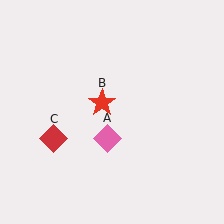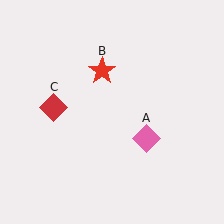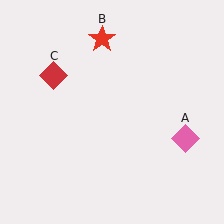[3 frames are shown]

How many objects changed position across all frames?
3 objects changed position: pink diamond (object A), red star (object B), red diamond (object C).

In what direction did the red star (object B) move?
The red star (object B) moved up.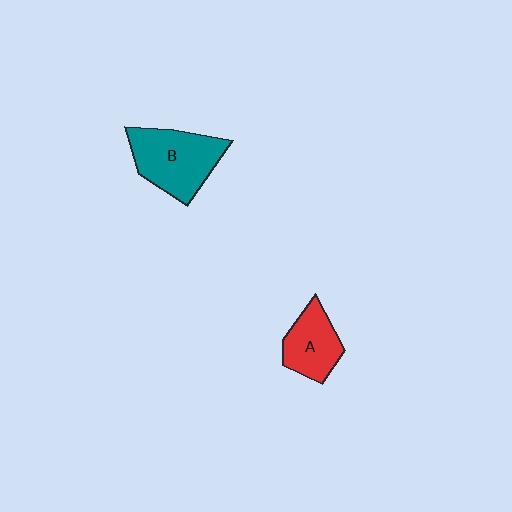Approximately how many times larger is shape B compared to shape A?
Approximately 1.5 times.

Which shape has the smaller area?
Shape A (red).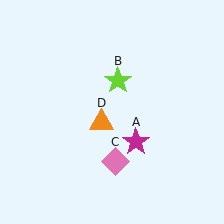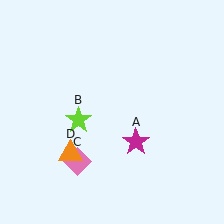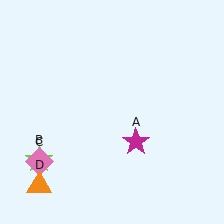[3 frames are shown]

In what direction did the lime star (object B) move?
The lime star (object B) moved down and to the left.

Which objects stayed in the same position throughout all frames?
Magenta star (object A) remained stationary.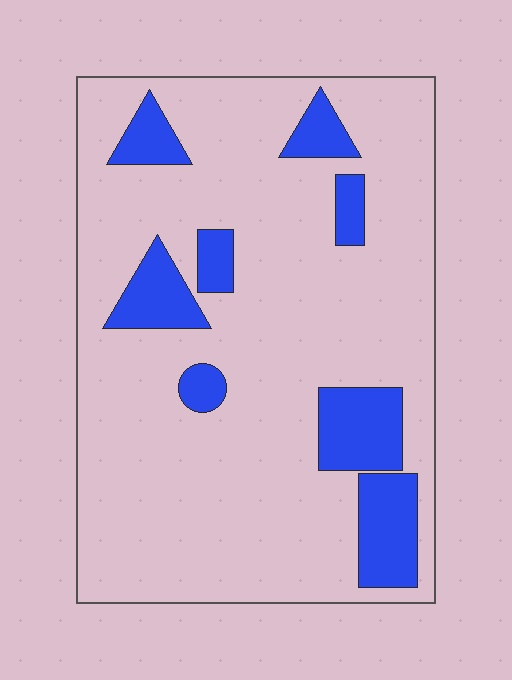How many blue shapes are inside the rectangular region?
8.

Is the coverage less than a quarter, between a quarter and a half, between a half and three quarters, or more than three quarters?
Less than a quarter.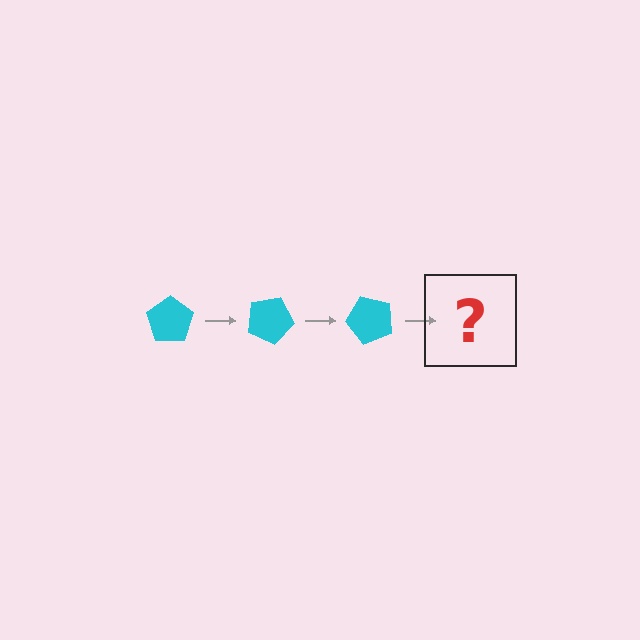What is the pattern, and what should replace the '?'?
The pattern is that the pentagon rotates 25 degrees each step. The '?' should be a cyan pentagon rotated 75 degrees.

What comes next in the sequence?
The next element should be a cyan pentagon rotated 75 degrees.